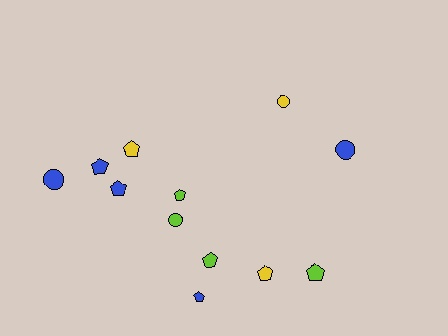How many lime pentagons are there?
There are 3 lime pentagons.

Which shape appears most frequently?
Pentagon, with 8 objects.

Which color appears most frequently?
Blue, with 5 objects.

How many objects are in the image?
There are 12 objects.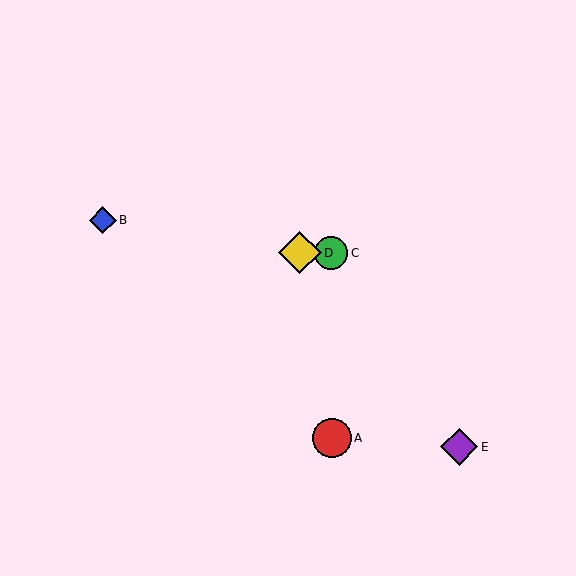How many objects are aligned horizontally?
2 objects (C, D) are aligned horizontally.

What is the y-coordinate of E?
Object E is at y≈447.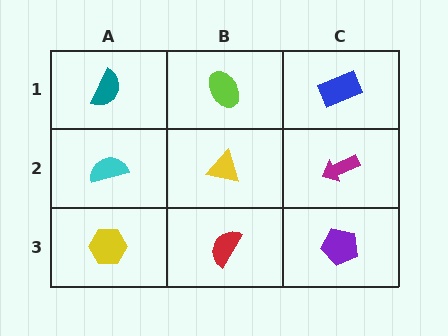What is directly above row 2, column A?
A teal semicircle.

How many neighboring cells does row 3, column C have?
2.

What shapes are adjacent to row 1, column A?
A cyan semicircle (row 2, column A), a lime ellipse (row 1, column B).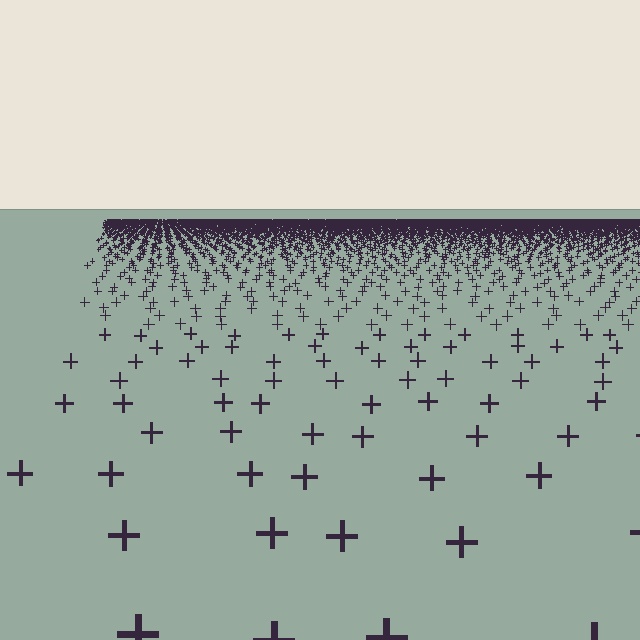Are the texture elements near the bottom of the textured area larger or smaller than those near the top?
Larger. Near the bottom, elements are closer to the viewer and appear at a bigger on-screen size.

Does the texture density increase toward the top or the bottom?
Density increases toward the top.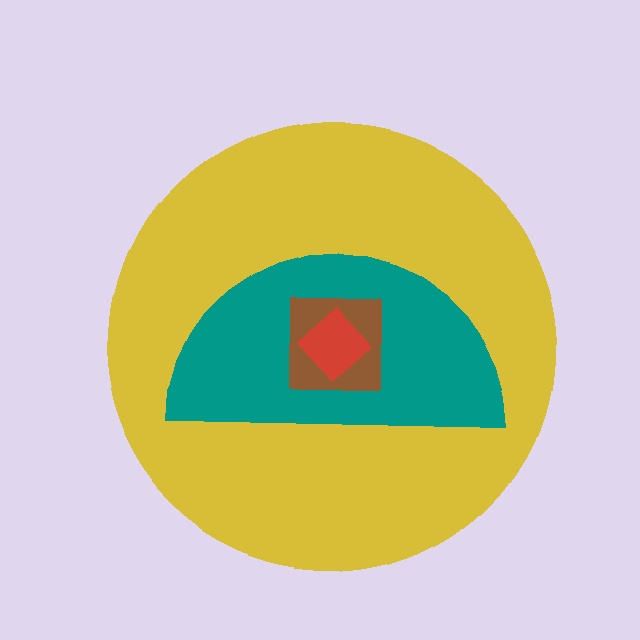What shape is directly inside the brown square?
The red diamond.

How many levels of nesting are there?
4.